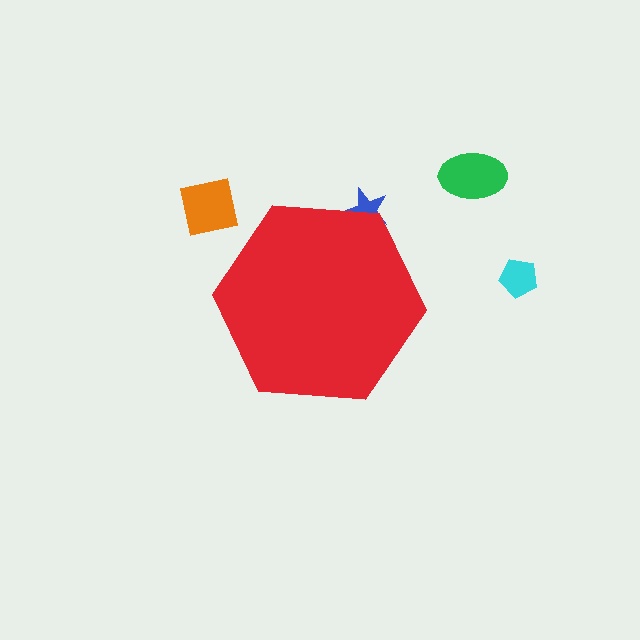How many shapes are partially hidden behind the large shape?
1 shape is partially hidden.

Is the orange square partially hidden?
No, the orange square is fully visible.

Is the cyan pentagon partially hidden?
No, the cyan pentagon is fully visible.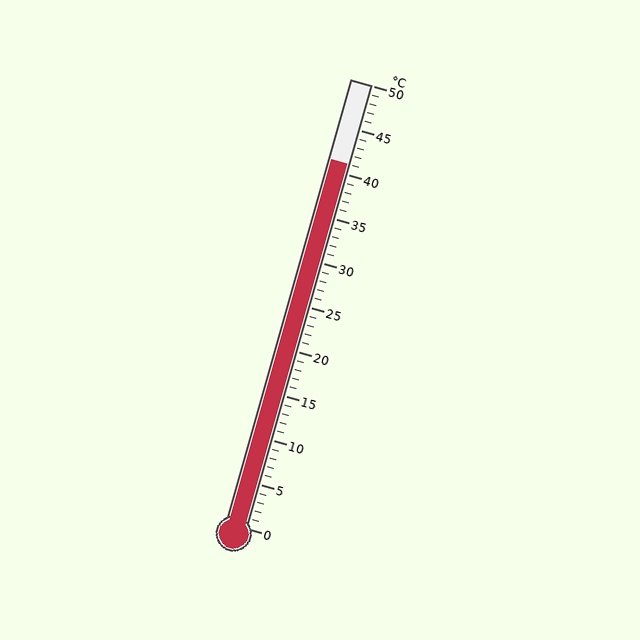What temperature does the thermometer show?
The thermometer shows approximately 41°C.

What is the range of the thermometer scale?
The thermometer scale ranges from 0°C to 50°C.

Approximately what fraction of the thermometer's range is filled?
The thermometer is filled to approximately 80% of its range.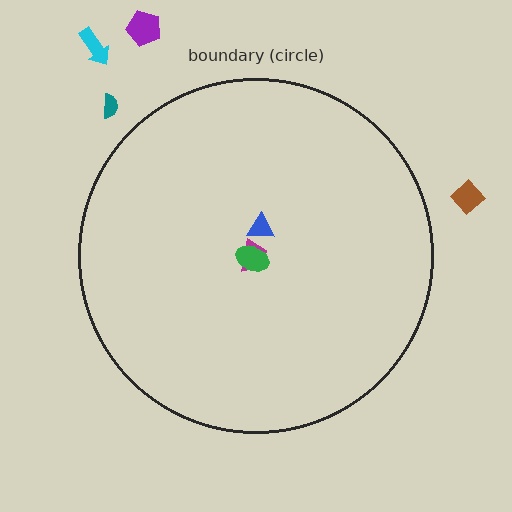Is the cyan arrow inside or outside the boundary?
Outside.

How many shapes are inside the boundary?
3 inside, 4 outside.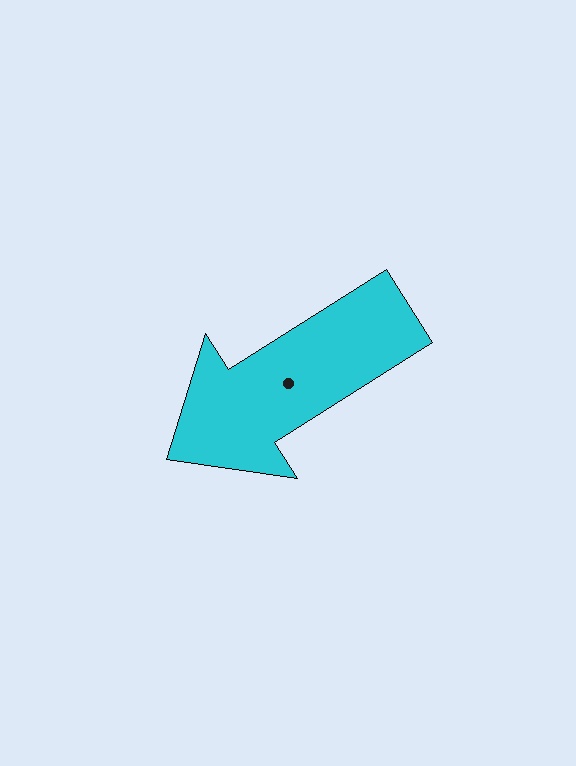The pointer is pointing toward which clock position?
Roughly 8 o'clock.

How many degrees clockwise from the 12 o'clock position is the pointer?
Approximately 238 degrees.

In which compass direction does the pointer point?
Southwest.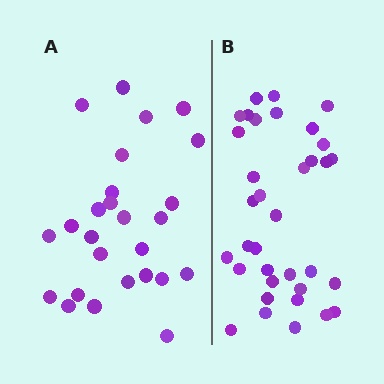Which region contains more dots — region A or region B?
Region B (the right region) has more dots.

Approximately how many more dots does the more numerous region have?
Region B has roughly 8 or so more dots than region A.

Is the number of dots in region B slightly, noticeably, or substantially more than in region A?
Region B has noticeably more, but not dramatically so. The ratio is roughly 1.3 to 1.